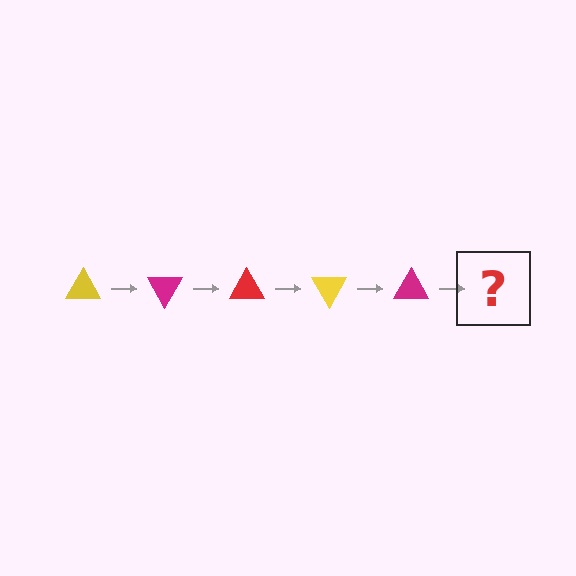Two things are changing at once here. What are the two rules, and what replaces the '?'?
The two rules are that it rotates 60 degrees each step and the color cycles through yellow, magenta, and red. The '?' should be a red triangle, rotated 300 degrees from the start.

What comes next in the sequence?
The next element should be a red triangle, rotated 300 degrees from the start.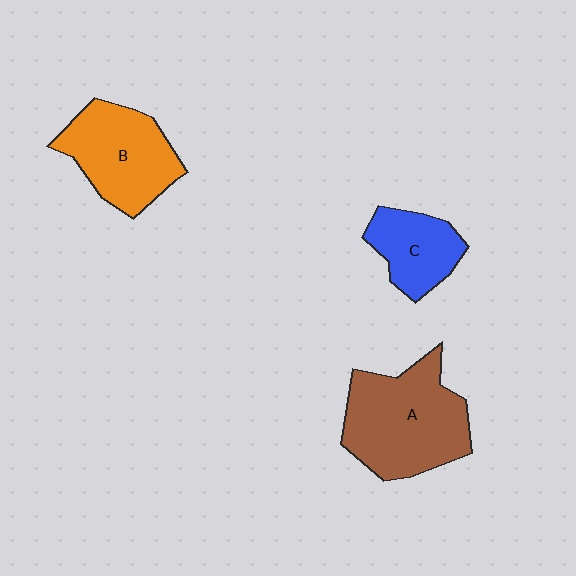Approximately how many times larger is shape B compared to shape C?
Approximately 1.5 times.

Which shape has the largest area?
Shape A (brown).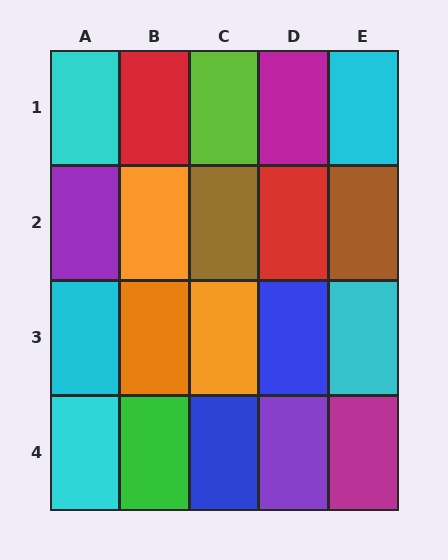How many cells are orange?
3 cells are orange.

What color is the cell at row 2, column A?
Purple.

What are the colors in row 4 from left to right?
Cyan, green, blue, purple, magenta.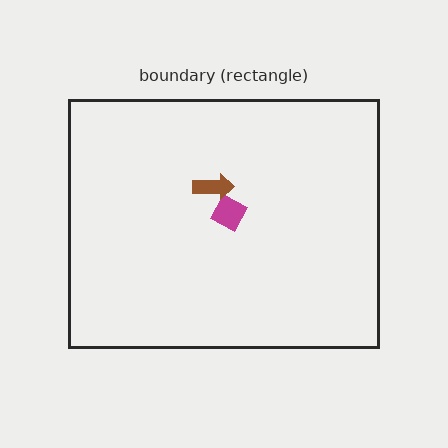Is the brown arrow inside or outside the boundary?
Inside.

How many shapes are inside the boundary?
2 inside, 0 outside.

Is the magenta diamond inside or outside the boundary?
Inside.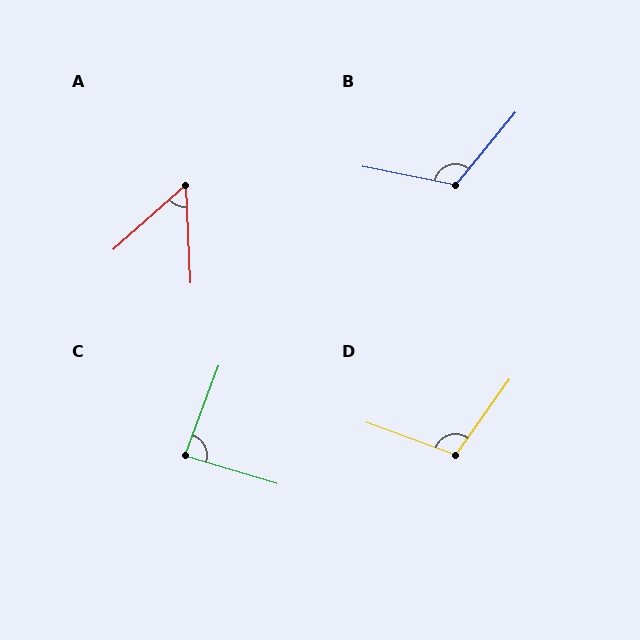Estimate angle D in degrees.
Approximately 105 degrees.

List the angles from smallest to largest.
A (51°), C (86°), D (105°), B (118°).